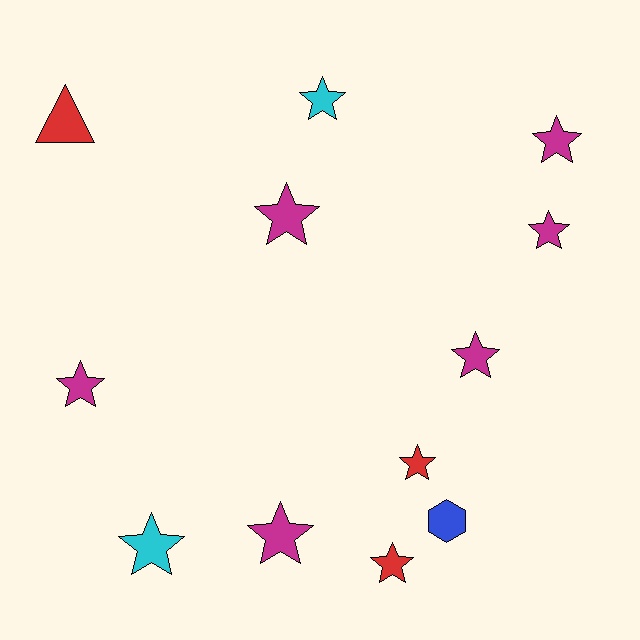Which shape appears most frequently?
Star, with 10 objects.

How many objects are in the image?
There are 12 objects.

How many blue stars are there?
There are no blue stars.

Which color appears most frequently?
Magenta, with 6 objects.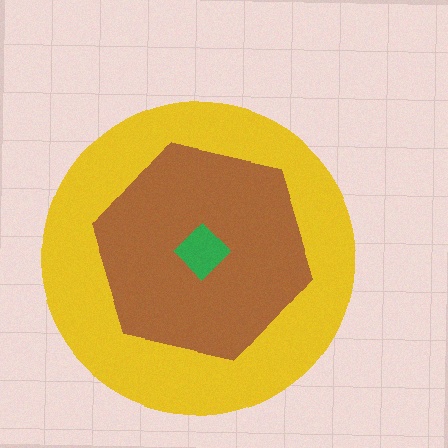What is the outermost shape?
The yellow circle.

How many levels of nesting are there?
3.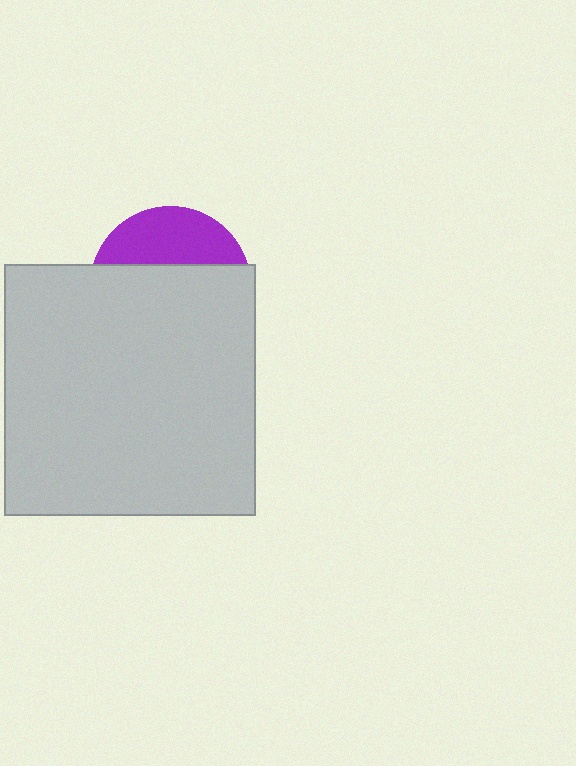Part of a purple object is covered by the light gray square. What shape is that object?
It is a circle.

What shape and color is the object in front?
The object in front is a light gray square.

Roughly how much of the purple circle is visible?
A small part of it is visible (roughly 32%).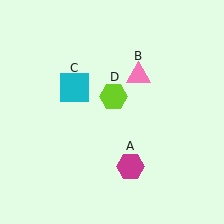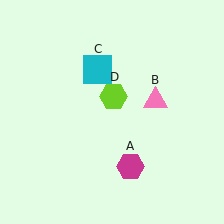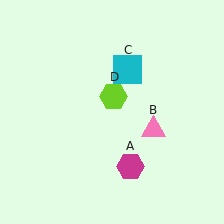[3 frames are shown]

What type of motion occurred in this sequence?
The pink triangle (object B), cyan square (object C) rotated clockwise around the center of the scene.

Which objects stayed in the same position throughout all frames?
Magenta hexagon (object A) and lime hexagon (object D) remained stationary.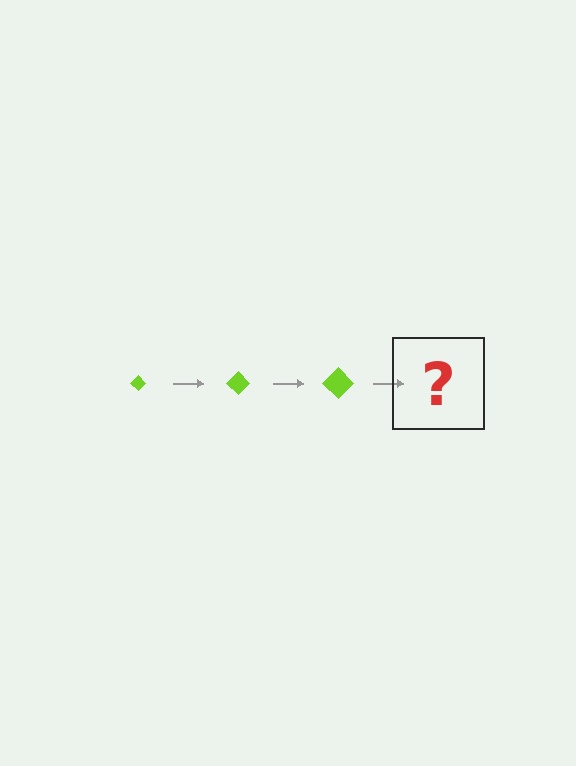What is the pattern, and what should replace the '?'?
The pattern is that the diamond gets progressively larger each step. The '?' should be a lime diamond, larger than the previous one.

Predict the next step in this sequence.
The next step is a lime diamond, larger than the previous one.